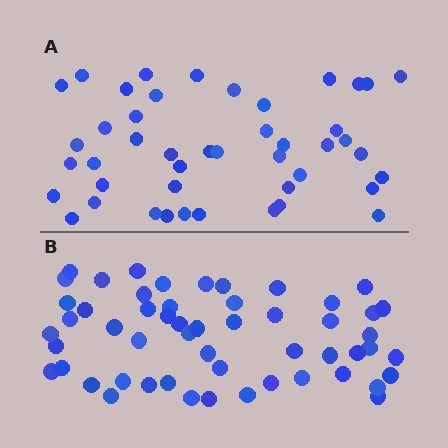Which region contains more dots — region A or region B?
Region B (the bottom region) has more dots.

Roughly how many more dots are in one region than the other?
Region B has roughly 8 or so more dots than region A.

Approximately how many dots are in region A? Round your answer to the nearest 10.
About 40 dots. (The exact count is 45, which rounds to 40.)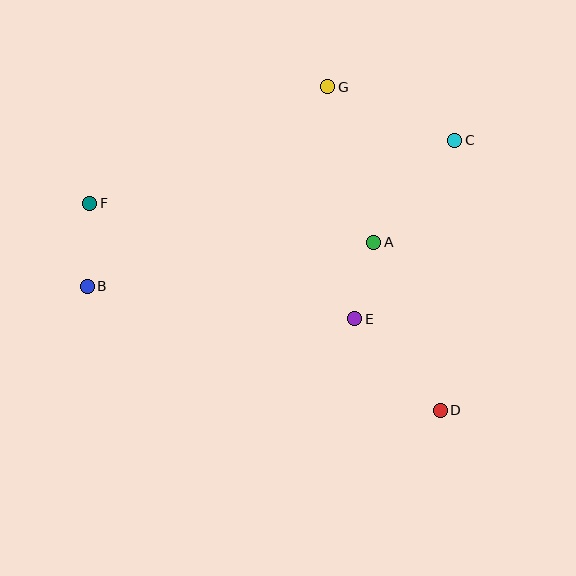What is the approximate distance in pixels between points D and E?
The distance between D and E is approximately 125 pixels.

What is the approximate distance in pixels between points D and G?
The distance between D and G is approximately 343 pixels.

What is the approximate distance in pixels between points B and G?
The distance between B and G is approximately 313 pixels.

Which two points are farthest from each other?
Points D and F are farthest from each other.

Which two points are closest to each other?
Points A and E are closest to each other.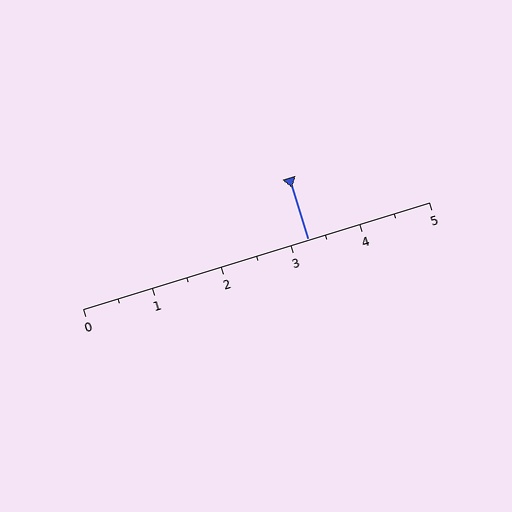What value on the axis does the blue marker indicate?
The marker indicates approximately 3.2.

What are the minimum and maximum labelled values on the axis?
The axis runs from 0 to 5.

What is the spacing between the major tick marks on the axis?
The major ticks are spaced 1 apart.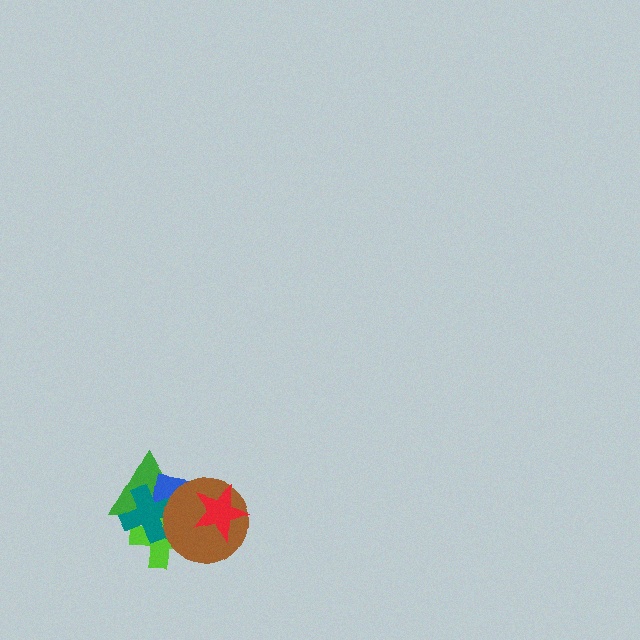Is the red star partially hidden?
No, no other shape covers it.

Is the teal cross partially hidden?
Yes, it is partially covered by another shape.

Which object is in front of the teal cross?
The brown circle is in front of the teal cross.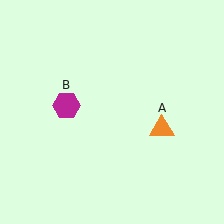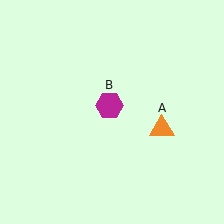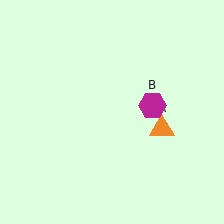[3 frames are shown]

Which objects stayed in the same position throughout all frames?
Orange triangle (object A) remained stationary.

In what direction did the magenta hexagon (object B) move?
The magenta hexagon (object B) moved right.